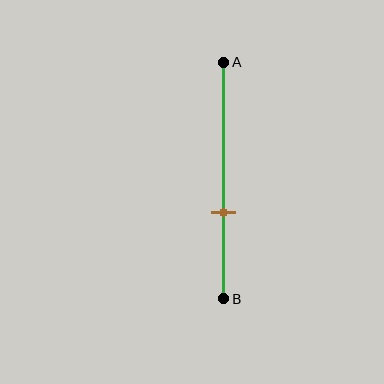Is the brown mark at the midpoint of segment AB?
No, the mark is at about 65% from A, not at the 50% midpoint.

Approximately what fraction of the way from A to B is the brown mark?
The brown mark is approximately 65% of the way from A to B.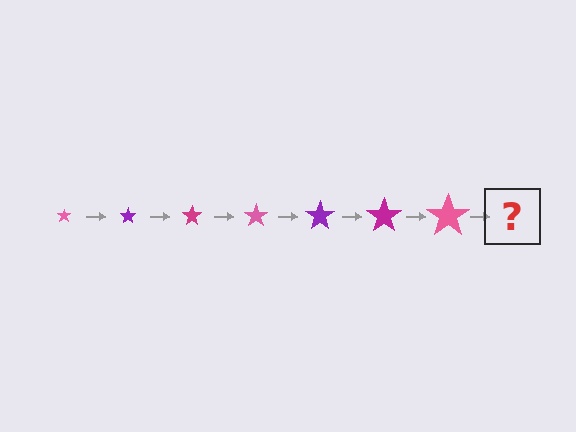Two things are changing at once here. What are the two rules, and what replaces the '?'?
The two rules are that the star grows larger each step and the color cycles through pink, purple, and magenta. The '?' should be a purple star, larger than the previous one.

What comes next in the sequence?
The next element should be a purple star, larger than the previous one.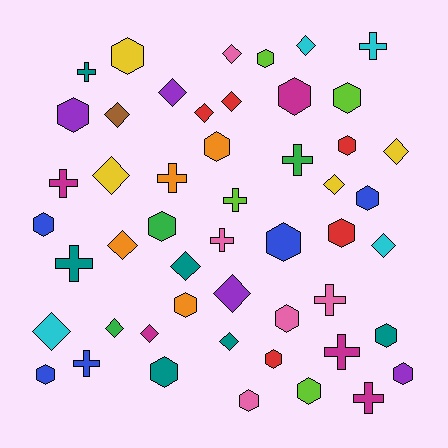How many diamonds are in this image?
There are 17 diamonds.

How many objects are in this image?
There are 50 objects.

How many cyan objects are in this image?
There are 4 cyan objects.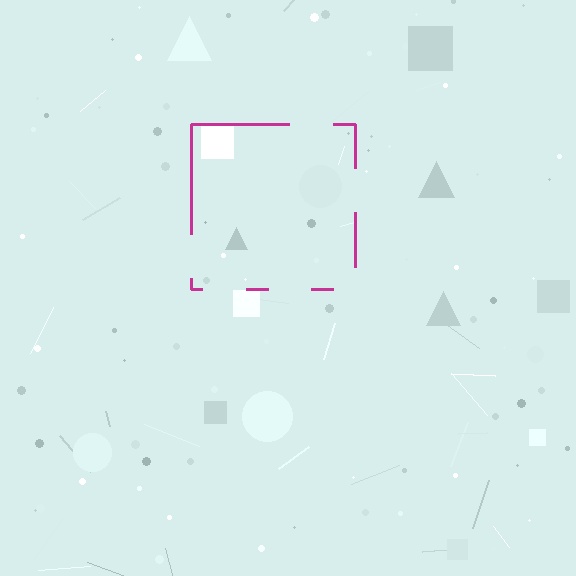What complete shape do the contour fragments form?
The contour fragments form a square.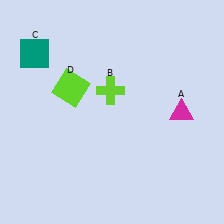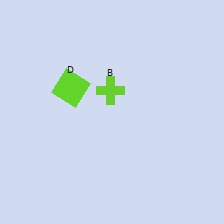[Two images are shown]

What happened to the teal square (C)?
The teal square (C) was removed in Image 2. It was in the top-left area of Image 1.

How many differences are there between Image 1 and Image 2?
There are 2 differences between the two images.